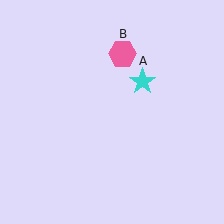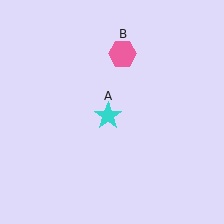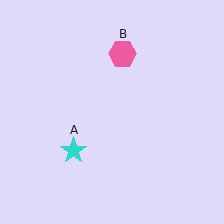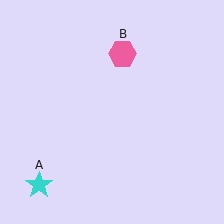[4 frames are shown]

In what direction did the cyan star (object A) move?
The cyan star (object A) moved down and to the left.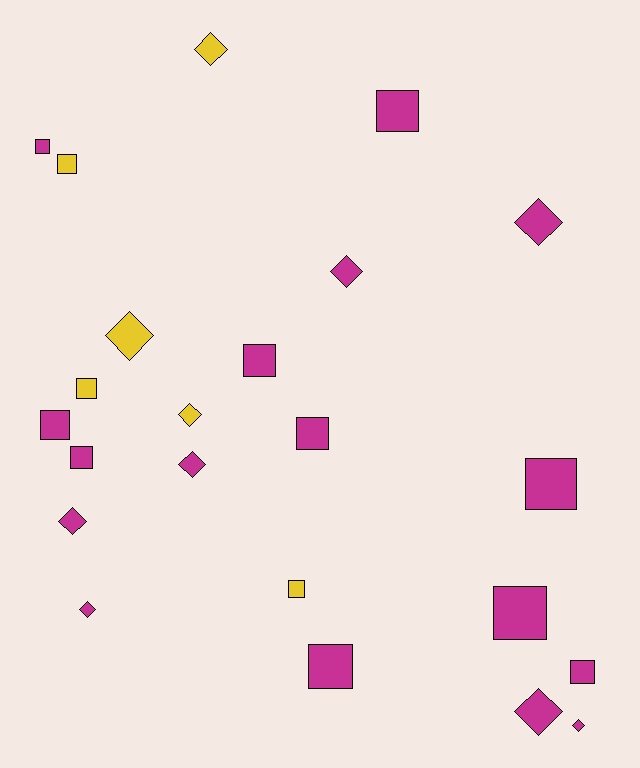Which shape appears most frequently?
Square, with 13 objects.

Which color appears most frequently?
Magenta, with 17 objects.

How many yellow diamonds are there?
There are 3 yellow diamonds.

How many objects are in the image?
There are 23 objects.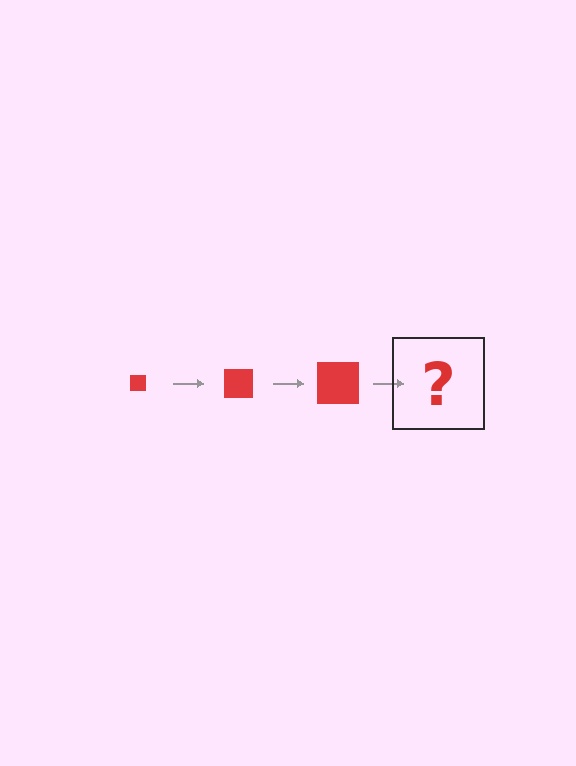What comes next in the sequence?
The next element should be a red square, larger than the previous one.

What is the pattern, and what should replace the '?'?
The pattern is that the square gets progressively larger each step. The '?' should be a red square, larger than the previous one.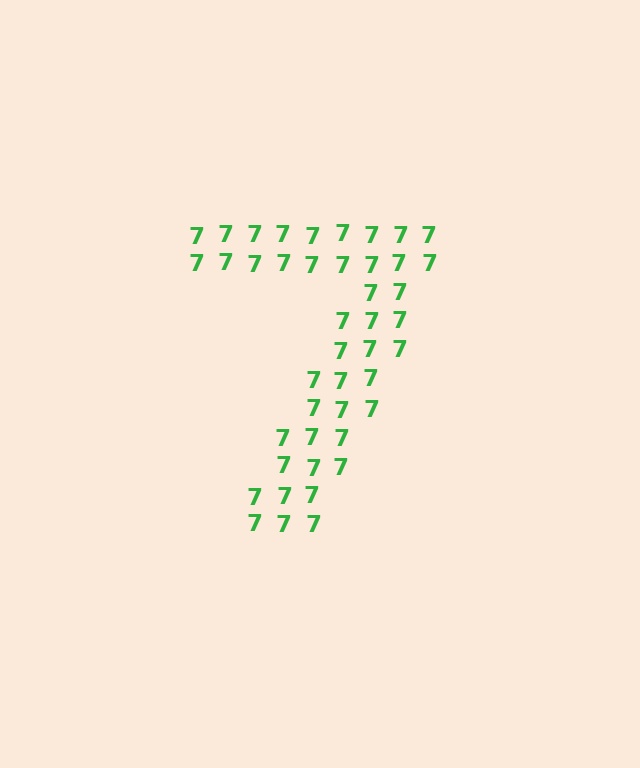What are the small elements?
The small elements are digit 7's.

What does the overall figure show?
The overall figure shows the digit 7.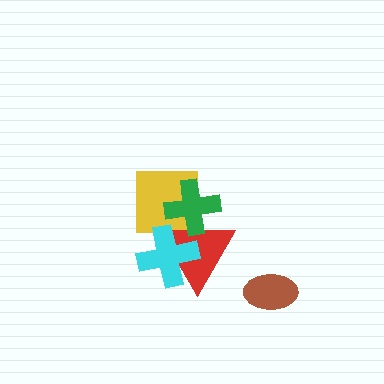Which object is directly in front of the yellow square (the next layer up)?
The red triangle is directly in front of the yellow square.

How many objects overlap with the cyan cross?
2 objects overlap with the cyan cross.